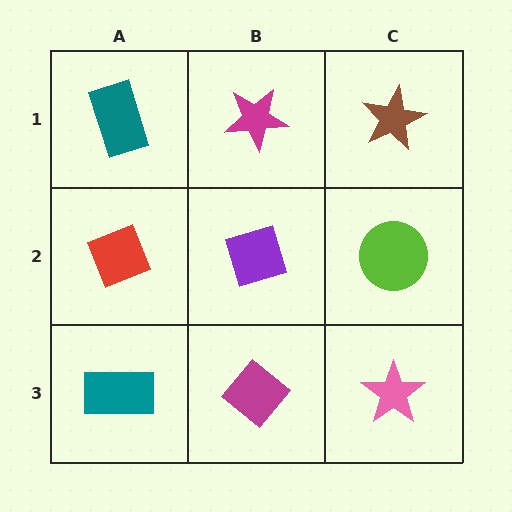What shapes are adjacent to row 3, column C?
A lime circle (row 2, column C), a magenta diamond (row 3, column B).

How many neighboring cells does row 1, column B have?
3.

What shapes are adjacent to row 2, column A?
A teal rectangle (row 1, column A), a teal rectangle (row 3, column A), a purple diamond (row 2, column B).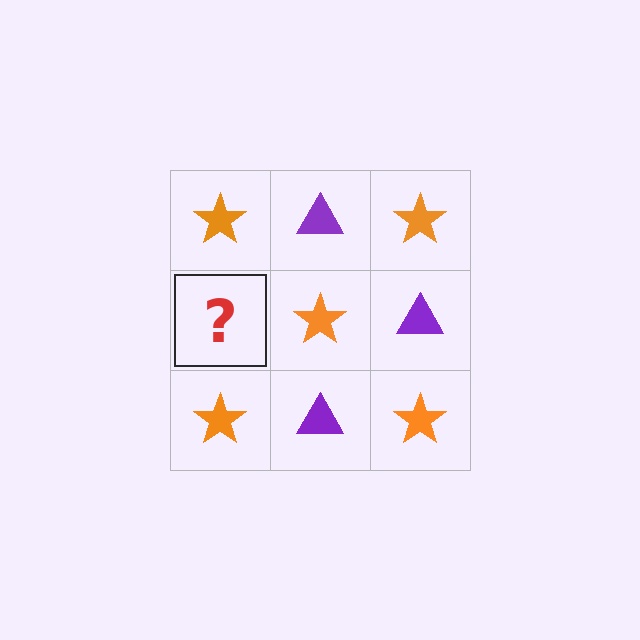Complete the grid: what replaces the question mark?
The question mark should be replaced with a purple triangle.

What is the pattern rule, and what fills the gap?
The rule is that it alternates orange star and purple triangle in a checkerboard pattern. The gap should be filled with a purple triangle.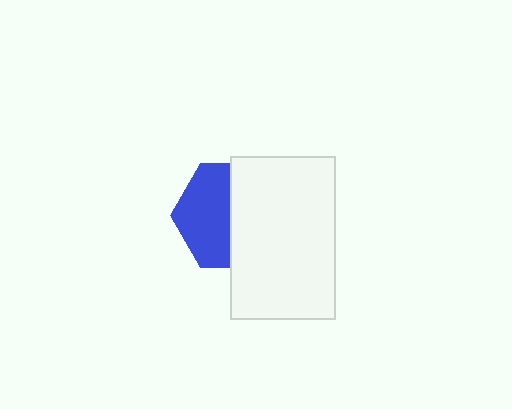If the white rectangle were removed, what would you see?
You would see the complete blue hexagon.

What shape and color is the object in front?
The object in front is a white rectangle.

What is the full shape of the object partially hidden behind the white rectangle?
The partially hidden object is a blue hexagon.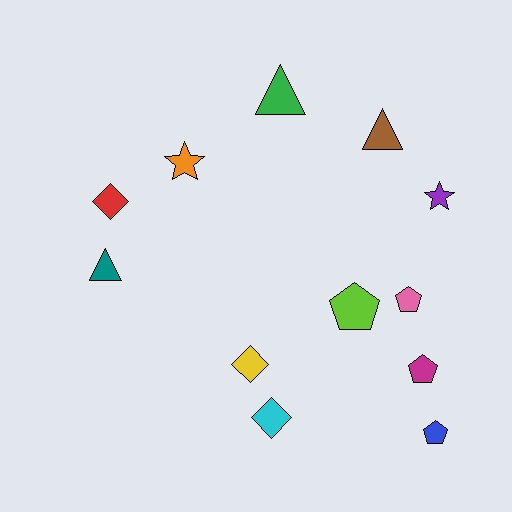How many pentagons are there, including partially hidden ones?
There are 4 pentagons.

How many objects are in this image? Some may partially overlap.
There are 12 objects.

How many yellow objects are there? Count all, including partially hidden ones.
There is 1 yellow object.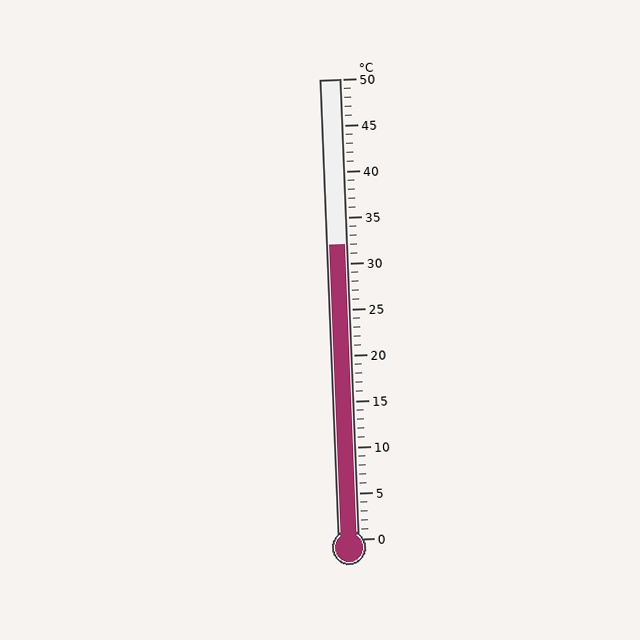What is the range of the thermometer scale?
The thermometer scale ranges from 0°C to 50°C.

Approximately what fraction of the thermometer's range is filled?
The thermometer is filled to approximately 65% of its range.